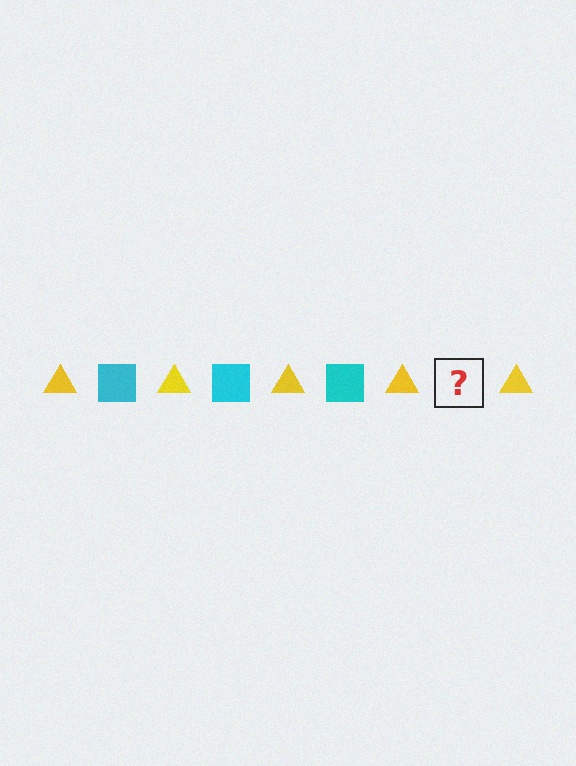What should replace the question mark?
The question mark should be replaced with a cyan square.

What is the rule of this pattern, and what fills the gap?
The rule is that the pattern alternates between yellow triangle and cyan square. The gap should be filled with a cyan square.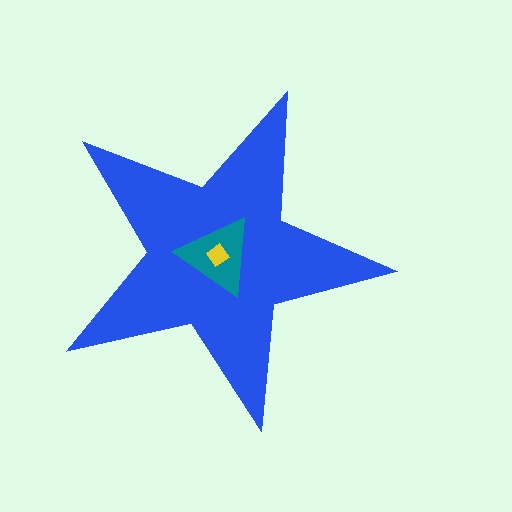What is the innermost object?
The yellow diamond.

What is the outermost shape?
The blue star.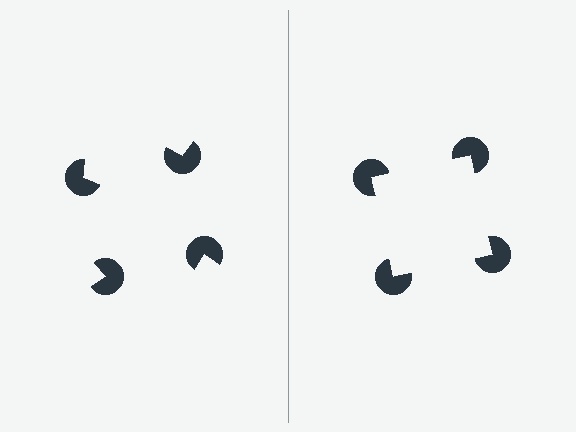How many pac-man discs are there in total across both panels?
8 — 4 on each side.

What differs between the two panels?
The pac-man discs are positioned identically on both sides; only the wedge orientations differ. On the right they align to a square; on the left they are misaligned.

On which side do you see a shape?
An illusory square appears on the right side. On the left side the wedge cuts are rotated, so no coherent shape forms.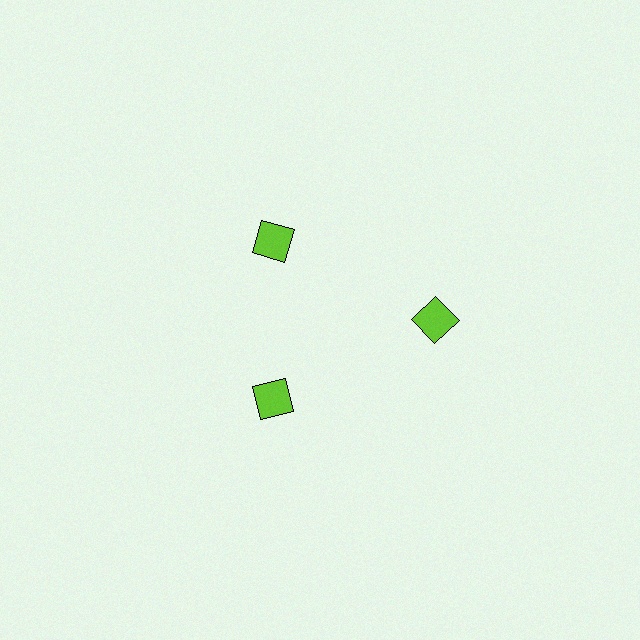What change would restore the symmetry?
The symmetry would be restored by moving it inward, back onto the ring so that all 3 squares sit at equal angles and equal distance from the center.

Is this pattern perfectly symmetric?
No. The 3 lime squares are arranged in a ring, but one element near the 3 o'clock position is pushed outward from the center, breaking the 3-fold rotational symmetry.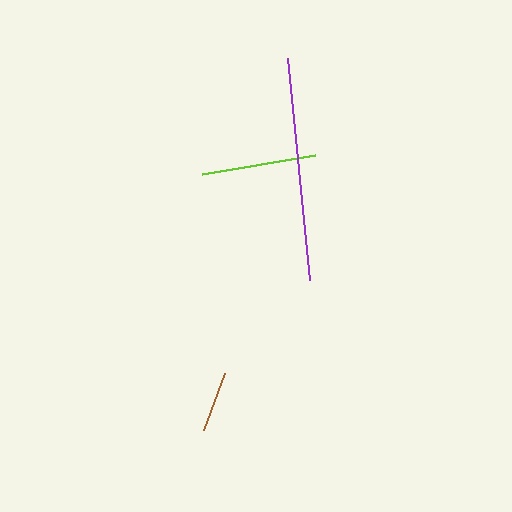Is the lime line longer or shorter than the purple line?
The purple line is longer than the lime line.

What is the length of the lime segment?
The lime segment is approximately 115 pixels long.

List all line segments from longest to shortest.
From longest to shortest: purple, lime, brown.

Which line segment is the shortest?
The brown line is the shortest at approximately 61 pixels.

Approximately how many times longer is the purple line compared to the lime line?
The purple line is approximately 1.9 times the length of the lime line.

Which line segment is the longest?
The purple line is the longest at approximately 223 pixels.